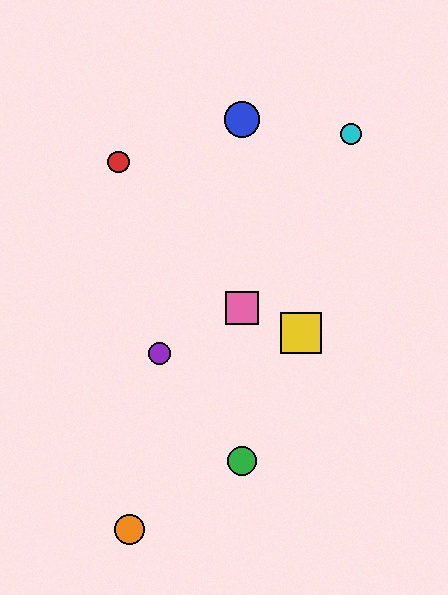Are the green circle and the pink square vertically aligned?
Yes, both are at x≈242.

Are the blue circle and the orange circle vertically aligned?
No, the blue circle is at x≈242 and the orange circle is at x≈129.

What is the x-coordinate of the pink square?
The pink square is at x≈242.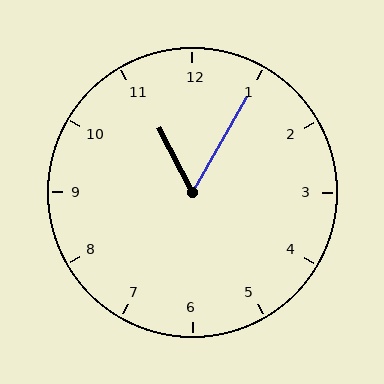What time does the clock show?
11:05.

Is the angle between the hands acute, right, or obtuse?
It is acute.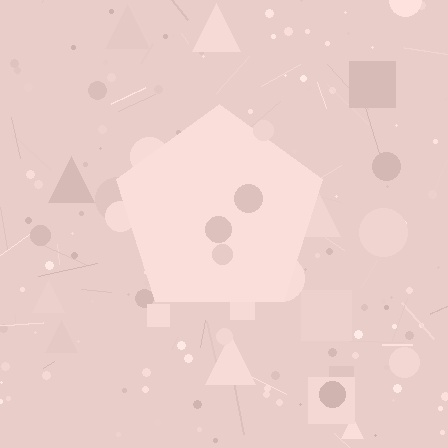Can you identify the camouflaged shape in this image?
The camouflaged shape is a pentagon.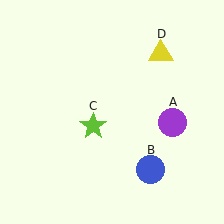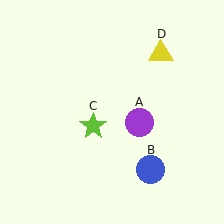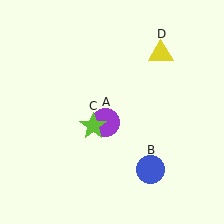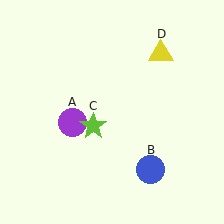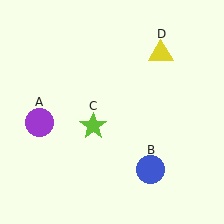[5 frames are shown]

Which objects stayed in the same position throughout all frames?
Blue circle (object B) and lime star (object C) and yellow triangle (object D) remained stationary.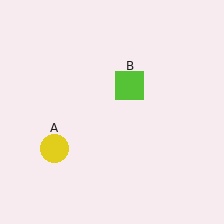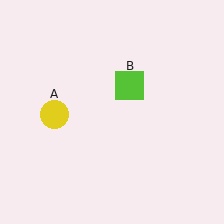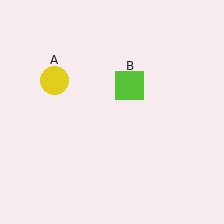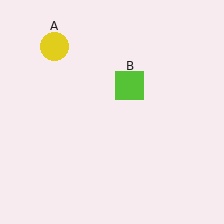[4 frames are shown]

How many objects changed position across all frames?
1 object changed position: yellow circle (object A).